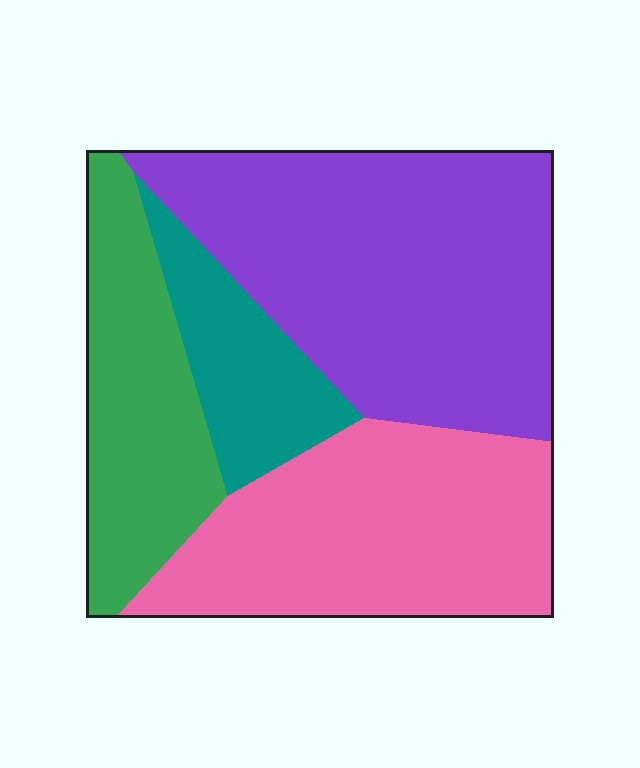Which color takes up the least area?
Teal, at roughly 10%.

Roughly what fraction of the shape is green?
Green covers 19% of the shape.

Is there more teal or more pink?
Pink.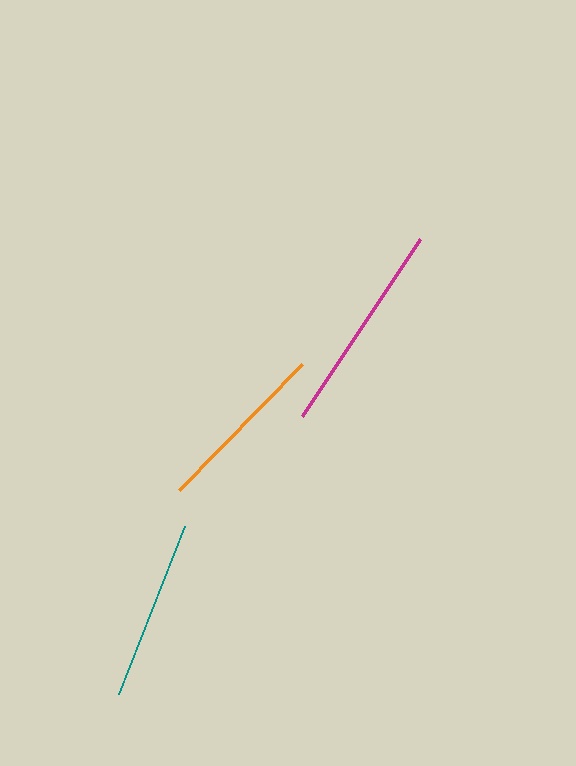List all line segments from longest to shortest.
From longest to shortest: magenta, teal, orange.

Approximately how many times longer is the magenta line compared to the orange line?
The magenta line is approximately 1.2 times the length of the orange line.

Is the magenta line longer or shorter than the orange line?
The magenta line is longer than the orange line.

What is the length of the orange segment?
The orange segment is approximately 175 pixels long.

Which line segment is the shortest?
The orange line is the shortest at approximately 175 pixels.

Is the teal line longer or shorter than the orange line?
The teal line is longer than the orange line.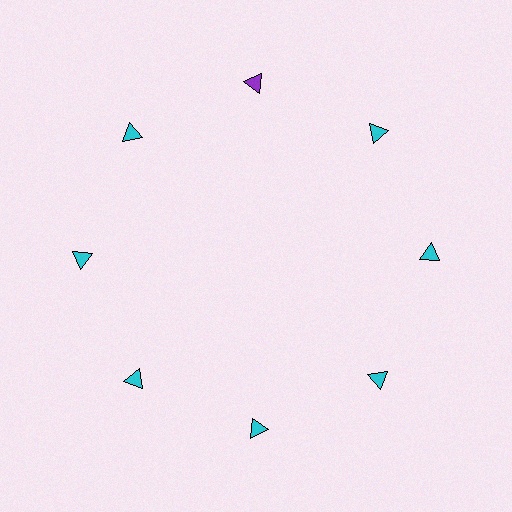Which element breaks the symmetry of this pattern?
The purple triangle at roughly the 12 o'clock position breaks the symmetry. All other shapes are cyan triangles.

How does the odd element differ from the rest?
It has a different color: purple instead of cyan.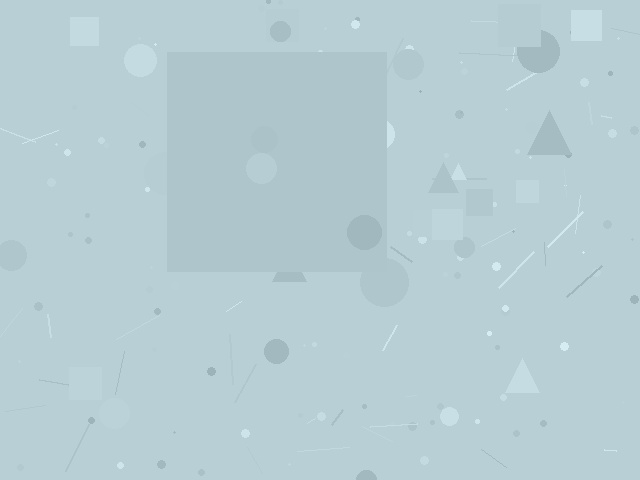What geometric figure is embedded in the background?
A square is embedded in the background.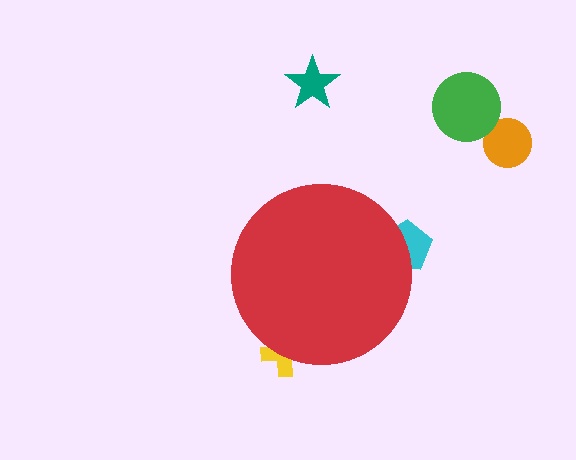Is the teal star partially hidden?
No, the teal star is fully visible.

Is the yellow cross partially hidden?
Yes, the yellow cross is partially hidden behind the red circle.